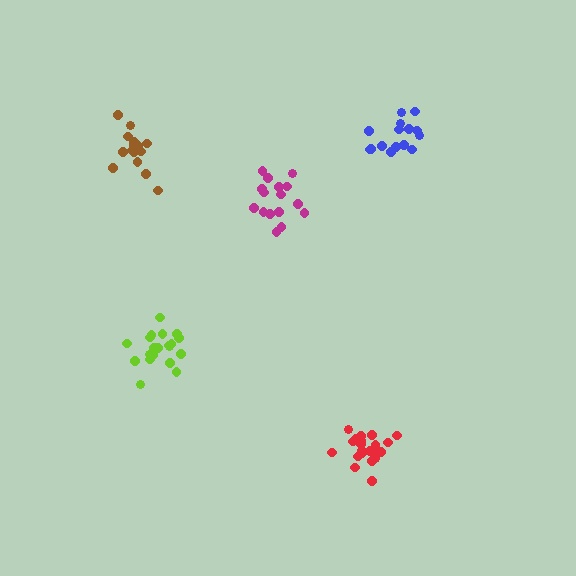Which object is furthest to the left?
The brown cluster is leftmost.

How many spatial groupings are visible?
There are 5 spatial groupings.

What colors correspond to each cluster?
The clusters are colored: magenta, blue, red, brown, lime.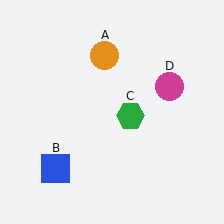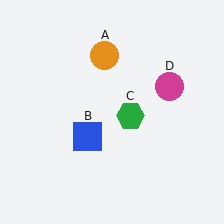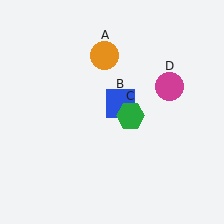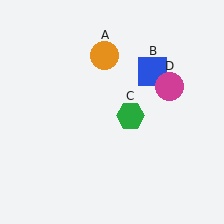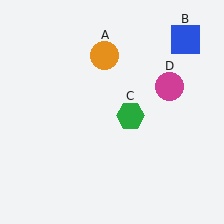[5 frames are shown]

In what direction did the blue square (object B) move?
The blue square (object B) moved up and to the right.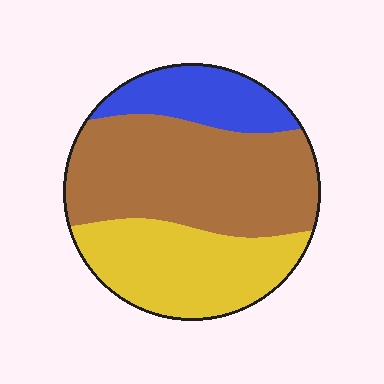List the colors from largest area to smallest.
From largest to smallest: brown, yellow, blue.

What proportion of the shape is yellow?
Yellow covers about 35% of the shape.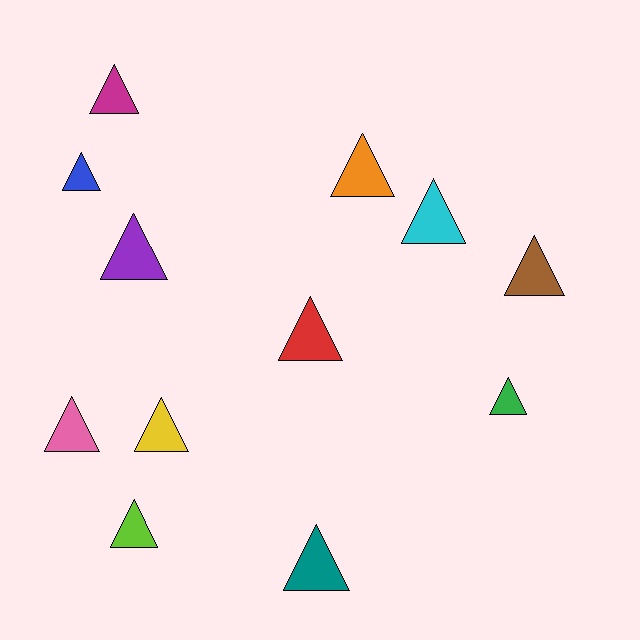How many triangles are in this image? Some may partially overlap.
There are 12 triangles.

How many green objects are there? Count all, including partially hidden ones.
There is 1 green object.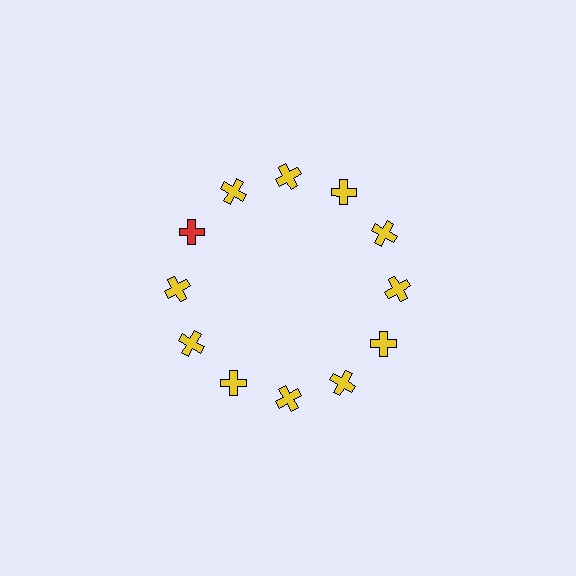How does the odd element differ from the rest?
It has a different color: red instead of yellow.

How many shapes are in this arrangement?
There are 12 shapes arranged in a ring pattern.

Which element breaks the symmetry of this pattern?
The red cross at roughly the 10 o'clock position breaks the symmetry. All other shapes are yellow crosses.